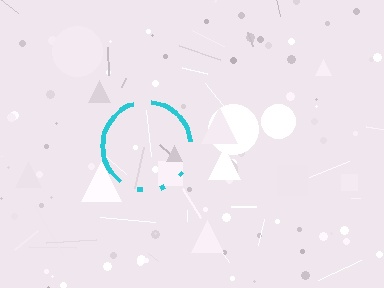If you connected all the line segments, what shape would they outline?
They would outline a circle.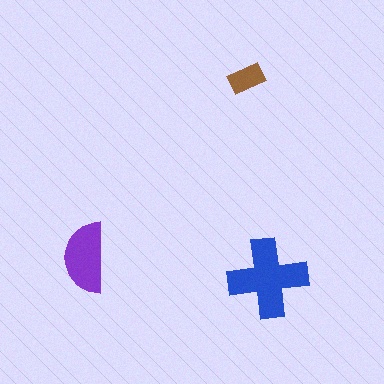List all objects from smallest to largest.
The brown rectangle, the purple semicircle, the blue cross.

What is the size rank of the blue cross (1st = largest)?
1st.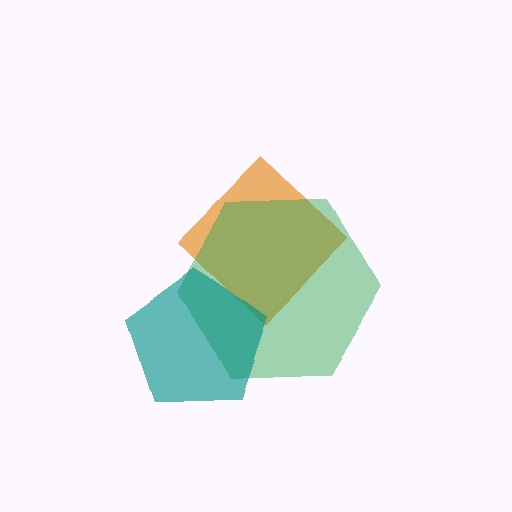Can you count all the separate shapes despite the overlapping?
Yes, there are 3 separate shapes.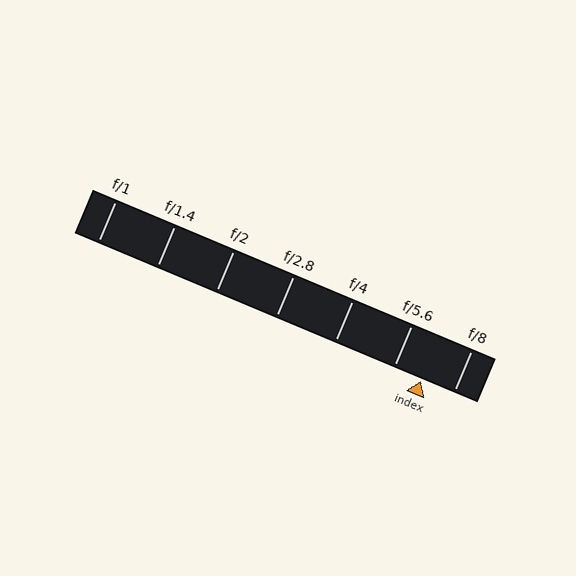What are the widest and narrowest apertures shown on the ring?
The widest aperture shown is f/1 and the narrowest is f/8.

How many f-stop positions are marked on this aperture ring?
There are 7 f-stop positions marked.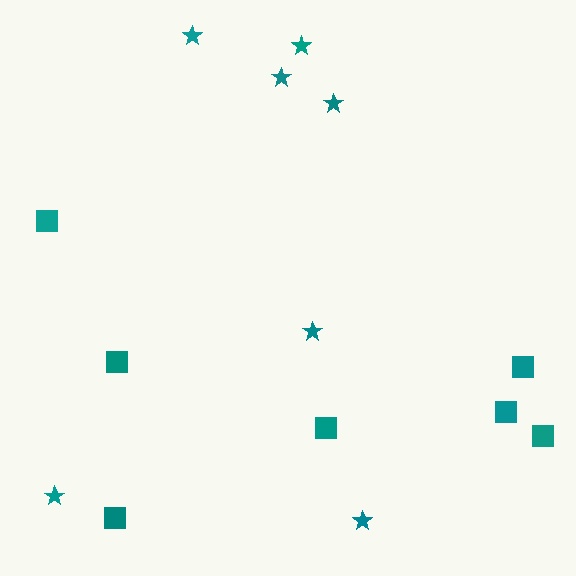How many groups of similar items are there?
There are 2 groups: one group of stars (7) and one group of squares (7).